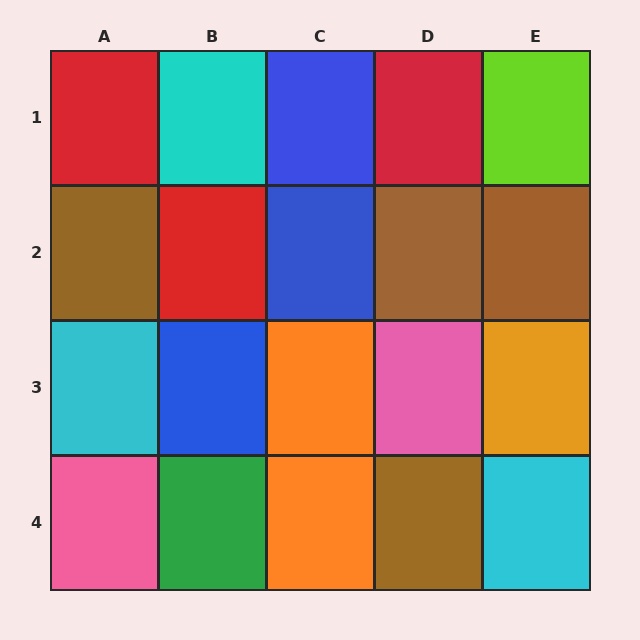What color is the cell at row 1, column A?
Red.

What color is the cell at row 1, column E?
Lime.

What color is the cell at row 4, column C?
Orange.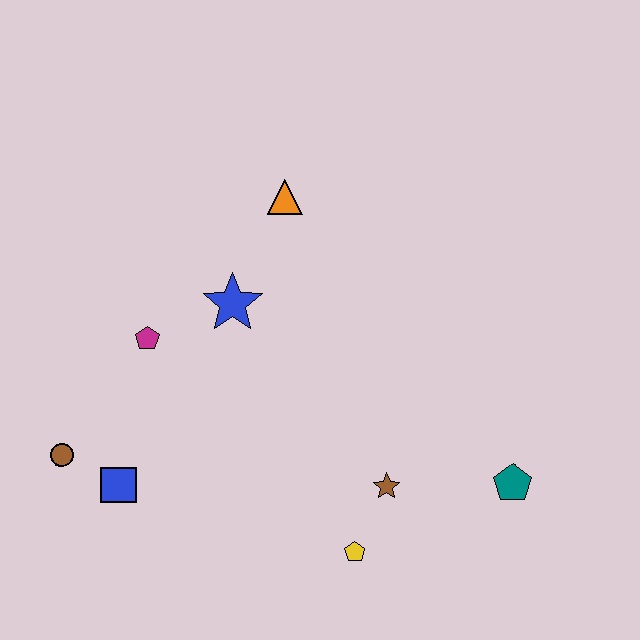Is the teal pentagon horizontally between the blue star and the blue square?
No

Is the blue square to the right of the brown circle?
Yes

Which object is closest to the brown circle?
The blue square is closest to the brown circle.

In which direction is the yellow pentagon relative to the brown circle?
The yellow pentagon is to the right of the brown circle.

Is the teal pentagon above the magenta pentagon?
No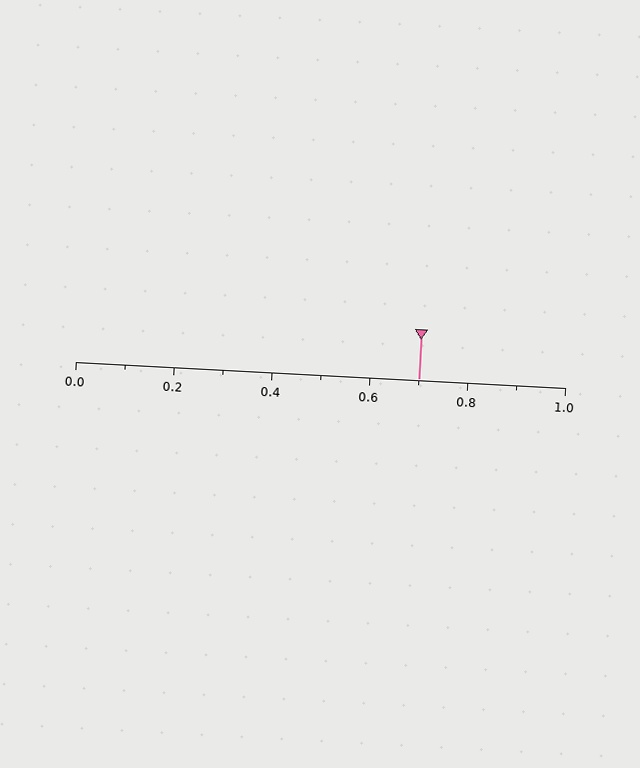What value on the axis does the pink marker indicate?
The marker indicates approximately 0.7.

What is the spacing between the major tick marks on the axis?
The major ticks are spaced 0.2 apart.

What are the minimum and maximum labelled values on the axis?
The axis runs from 0.0 to 1.0.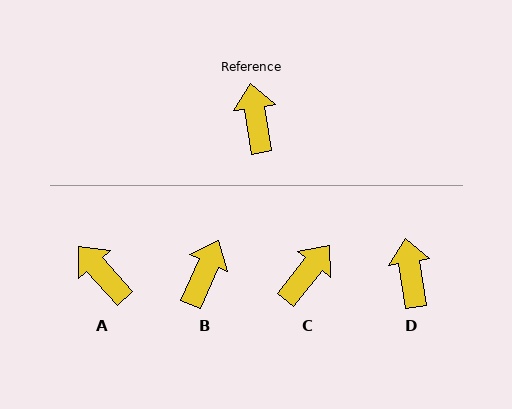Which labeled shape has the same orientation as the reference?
D.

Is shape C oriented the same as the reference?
No, it is off by about 48 degrees.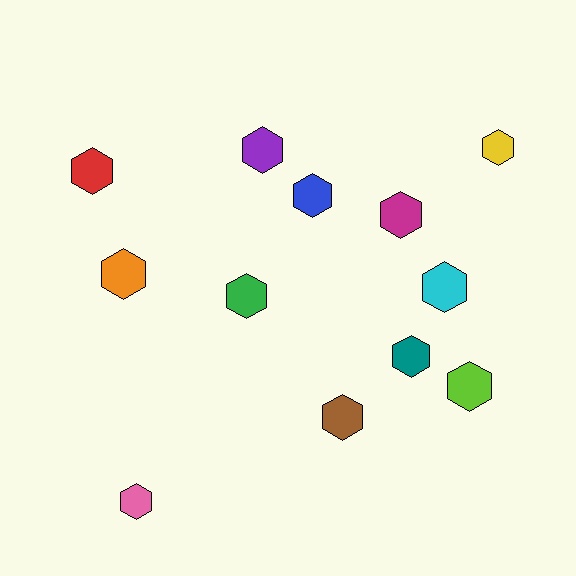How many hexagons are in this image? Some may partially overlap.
There are 12 hexagons.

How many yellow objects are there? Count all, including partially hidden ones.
There is 1 yellow object.